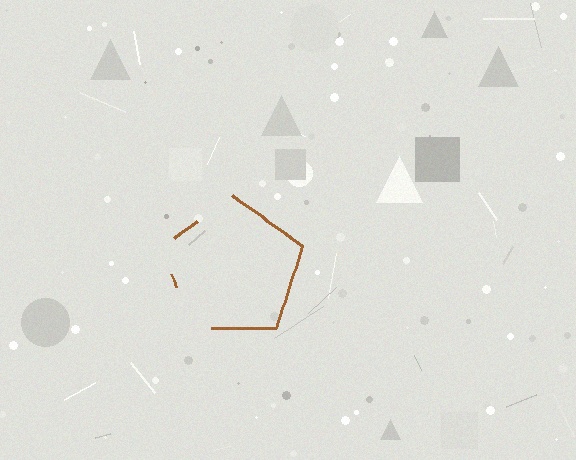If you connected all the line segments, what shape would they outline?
They would outline a pentagon.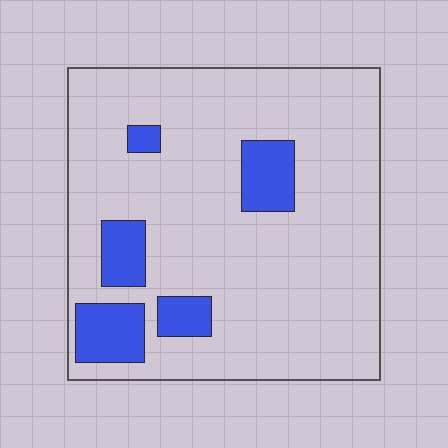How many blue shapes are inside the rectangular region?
5.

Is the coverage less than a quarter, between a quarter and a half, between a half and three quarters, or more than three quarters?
Less than a quarter.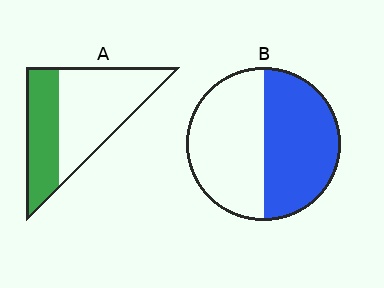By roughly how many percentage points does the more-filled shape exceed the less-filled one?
By roughly 10 percentage points (B over A).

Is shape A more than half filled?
No.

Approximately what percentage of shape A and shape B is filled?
A is approximately 40% and B is approximately 50%.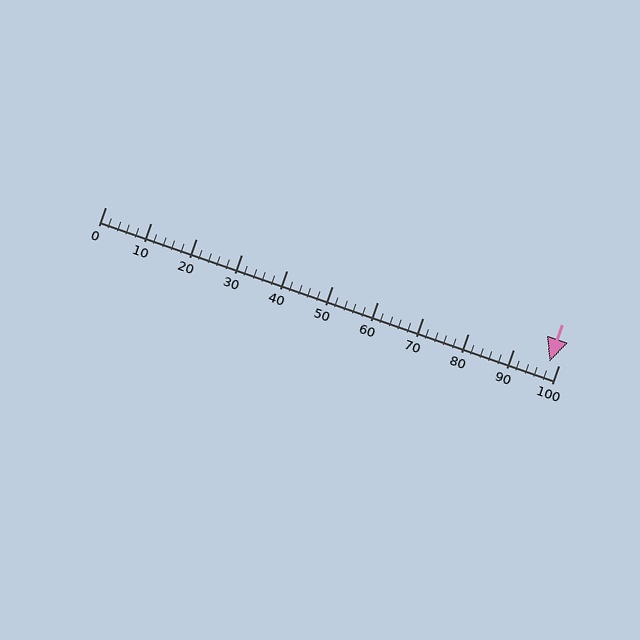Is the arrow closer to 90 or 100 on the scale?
The arrow is closer to 100.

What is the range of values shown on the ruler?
The ruler shows values from 0 to 100.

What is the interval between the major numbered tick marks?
The major tick marks are spaced 10 units apart.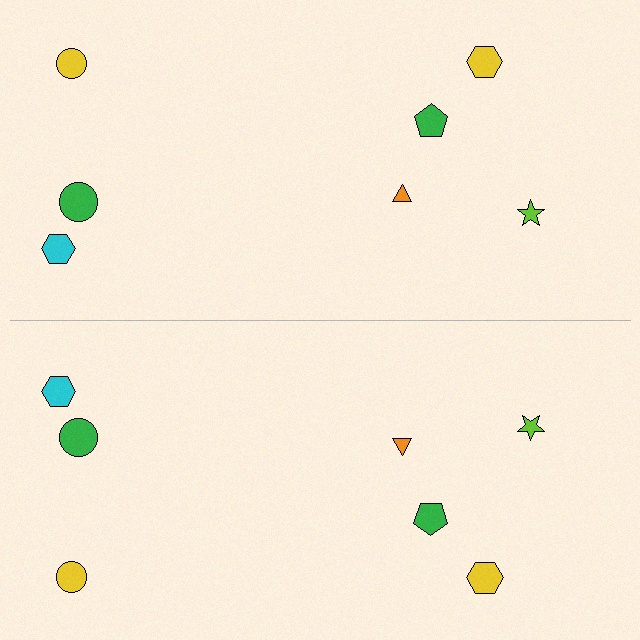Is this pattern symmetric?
Yes, this pattern has bilateral (reflection) symmetry.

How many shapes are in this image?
There are 14 shapes in this image.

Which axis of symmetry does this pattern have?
The pattern has a horizontal axis of symmetry running through the center of the image.